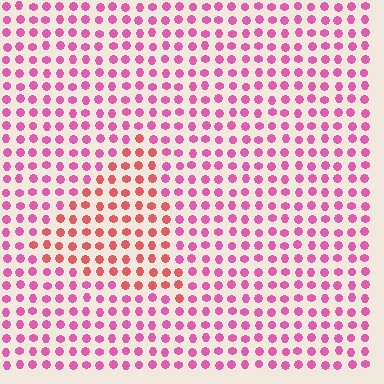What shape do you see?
I see a triangle.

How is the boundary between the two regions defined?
The boundary is defined purely by a slight shift in hue (about 35 degrees). Spacing, size, and orientation are identical on both sides.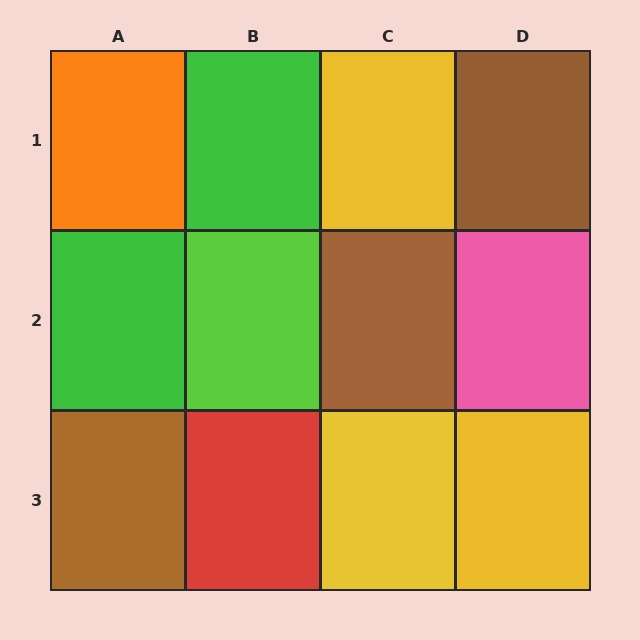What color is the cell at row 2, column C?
Brown.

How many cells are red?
1 cell is red.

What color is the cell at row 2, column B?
Lime.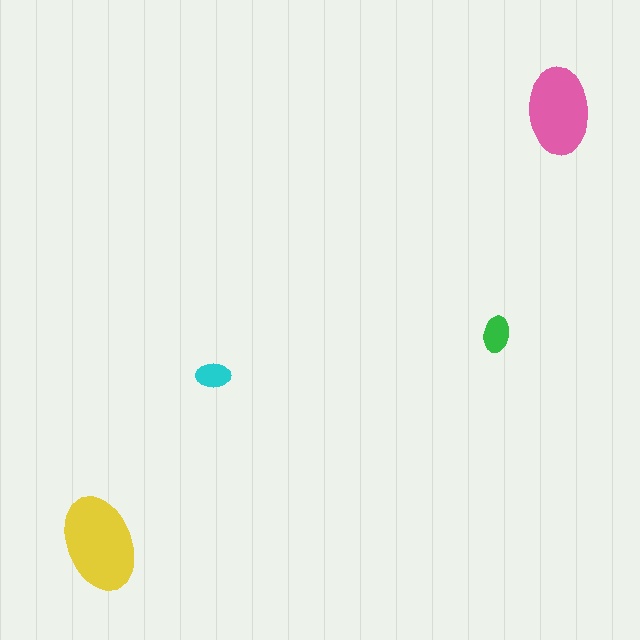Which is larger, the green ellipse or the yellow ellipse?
The yellow one.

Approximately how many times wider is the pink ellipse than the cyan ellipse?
About 2.5 times wider.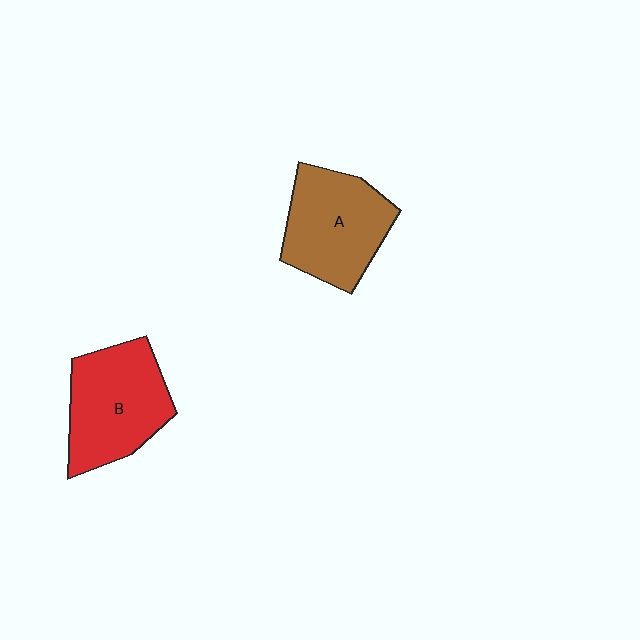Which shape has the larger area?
Shape B (red).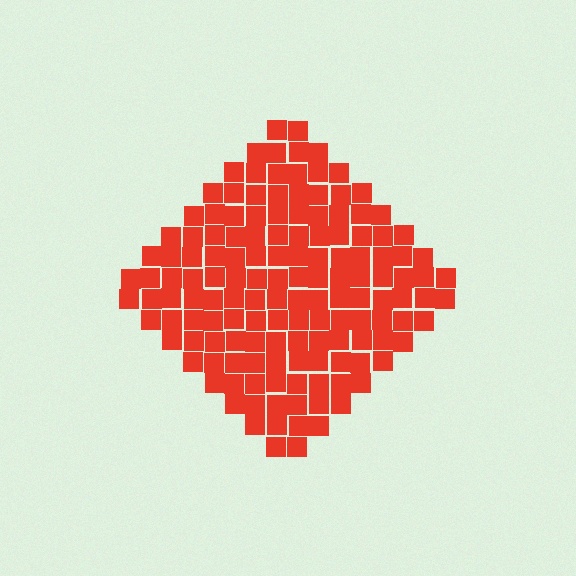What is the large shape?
The large shape is a diamond.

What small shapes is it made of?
It is made of small squares.